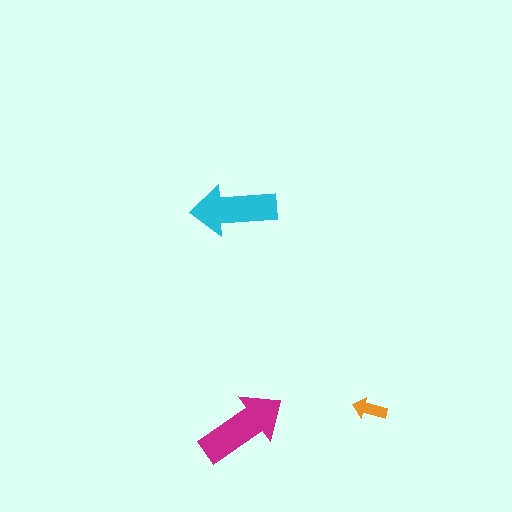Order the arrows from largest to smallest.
the magenta one, the cyan one, the orange one.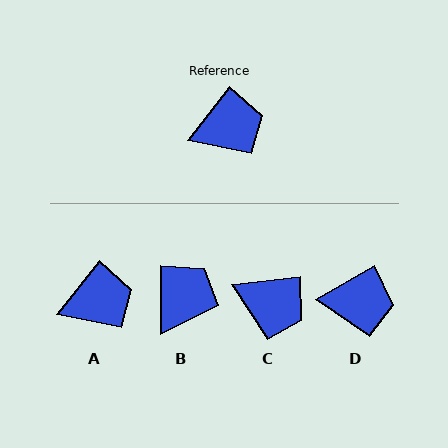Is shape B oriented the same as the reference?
No, it is off by about 37 degrees.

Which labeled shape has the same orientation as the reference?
A.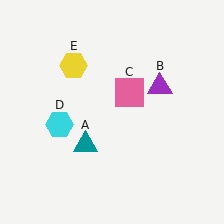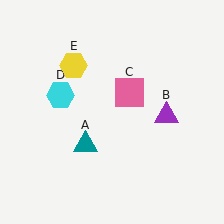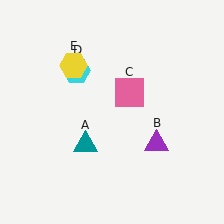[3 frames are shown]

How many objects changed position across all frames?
2 objects changed position: purple triangle (object B), cyan hexagon (object D).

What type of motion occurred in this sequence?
The purple triangle (object B), cyan hexagon (object D) rotated clockwise around the center of the scene.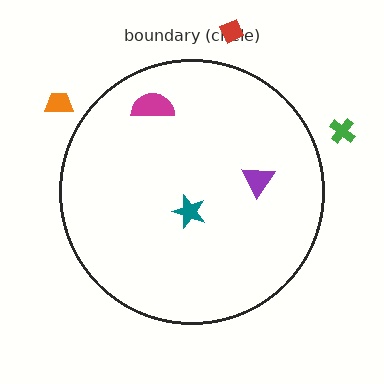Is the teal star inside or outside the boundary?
Inside.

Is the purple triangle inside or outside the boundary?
Inside.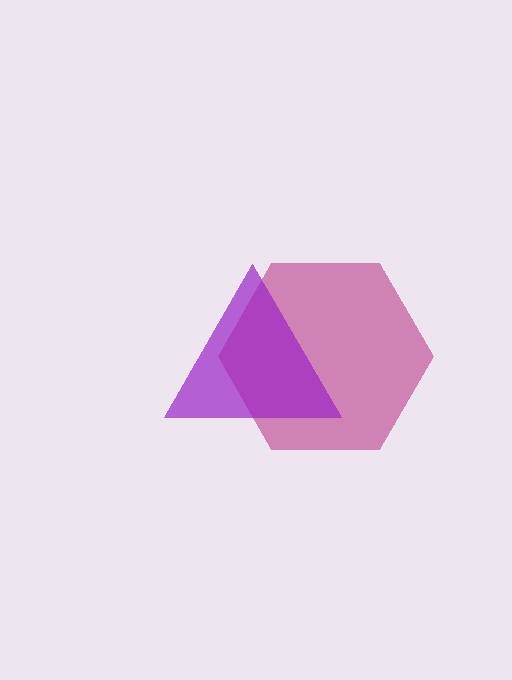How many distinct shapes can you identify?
There are 2 distinct shapes: a magenta hexagon, a purple triangle.